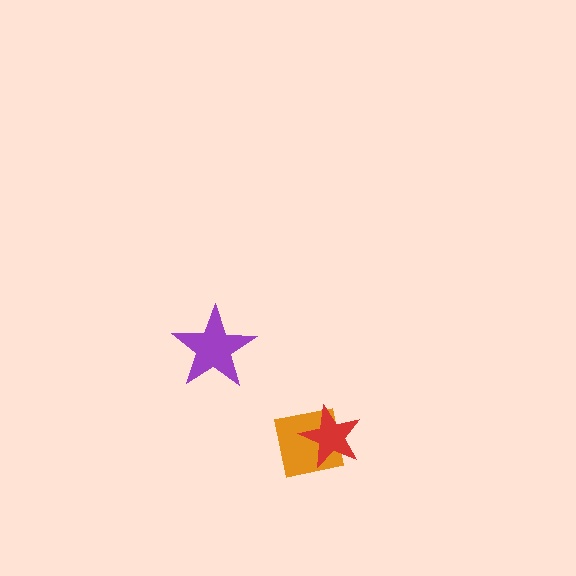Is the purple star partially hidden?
No, no other shape covers it.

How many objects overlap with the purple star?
0 objects overlap with the purple star.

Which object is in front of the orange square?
The red star is in front of the orange square.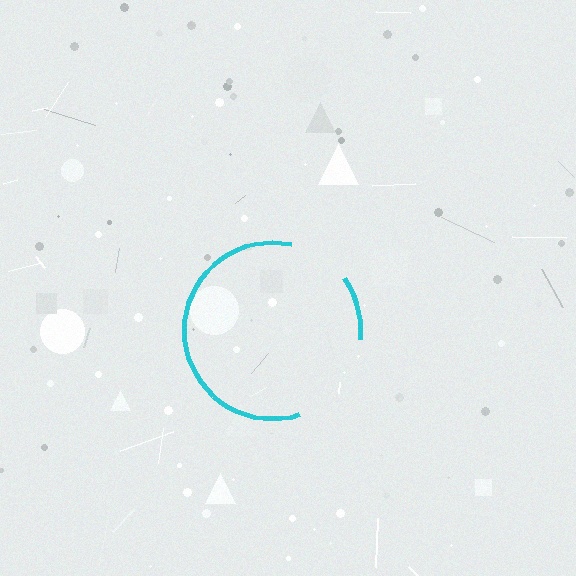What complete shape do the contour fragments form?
The contour fragments form a circle.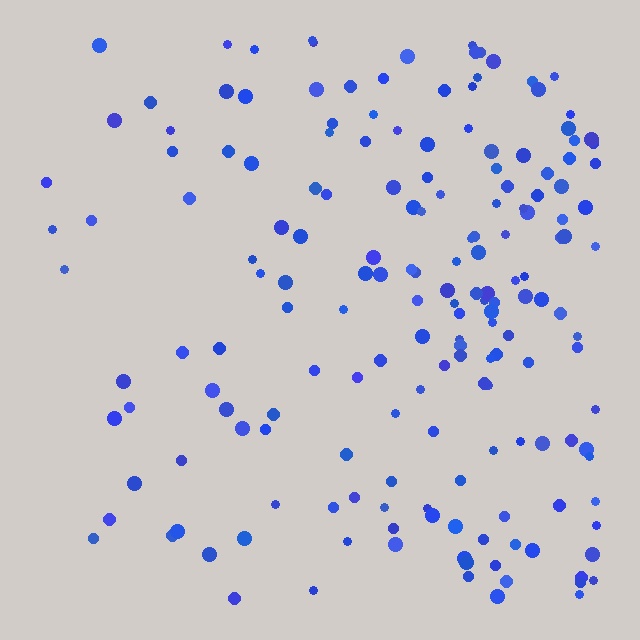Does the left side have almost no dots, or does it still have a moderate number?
Still a moderate number, just noticeably fewer than the right.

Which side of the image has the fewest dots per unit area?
The left.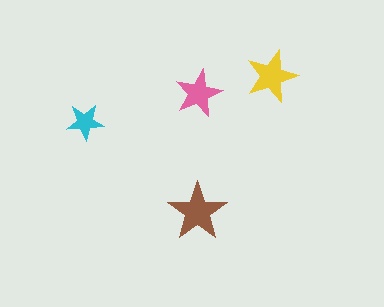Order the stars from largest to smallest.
the brown one, the yellow one, the pink one, the cyan one.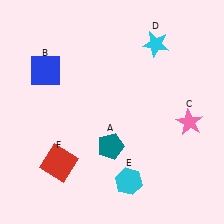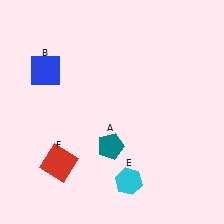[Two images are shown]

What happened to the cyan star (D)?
The cyan star (D) was removed in Image 2. It was in the top-right area of Image 1.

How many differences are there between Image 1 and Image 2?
There are 2 differences between the two images.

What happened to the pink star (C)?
The pink star (C) was removed in Image 2. It was in the bottom-right area of Image 1.